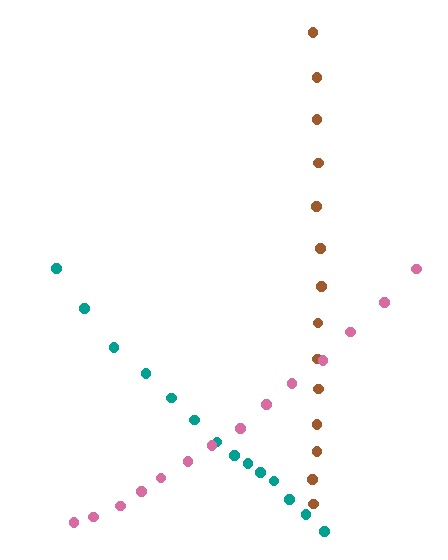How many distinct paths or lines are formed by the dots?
There are 3 distinct paths.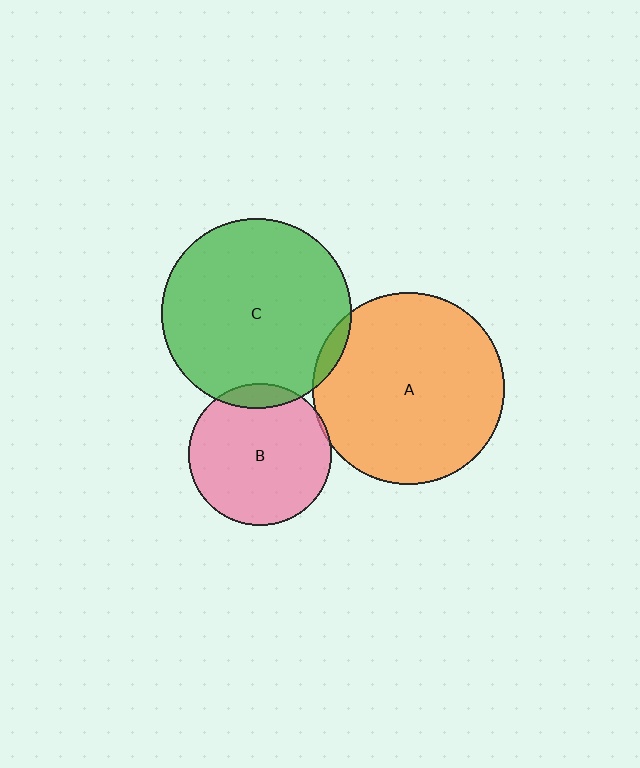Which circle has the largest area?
Circle A (orange).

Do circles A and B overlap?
Yes.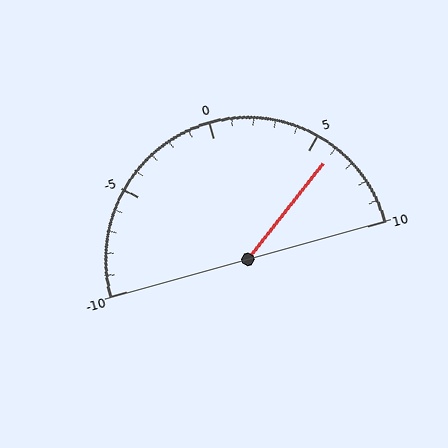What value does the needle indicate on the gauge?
The needle indicates approximately 6.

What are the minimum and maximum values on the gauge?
The gauge ranges from -10 to 10.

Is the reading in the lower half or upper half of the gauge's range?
The reading is in the upper half of the range (-10 to 10).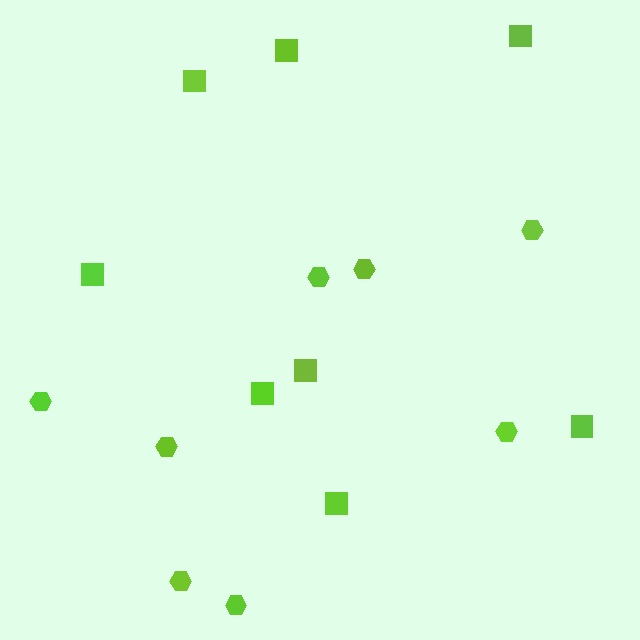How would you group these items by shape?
There are 2 groups: one group of hexagons (8) and one group of squares (8).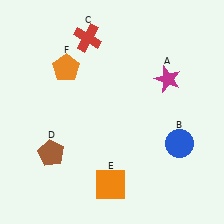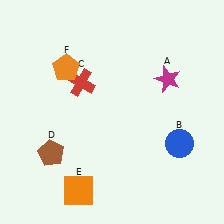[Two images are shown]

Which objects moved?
The objects that moved are: the red cross (C), the orange square (E).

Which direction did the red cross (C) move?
The red cross (C) moved down.